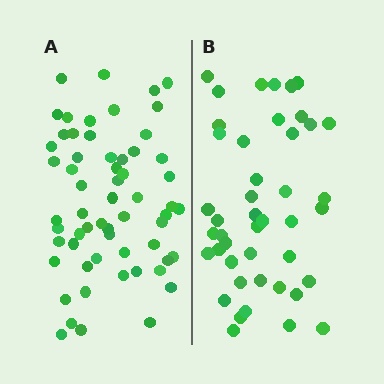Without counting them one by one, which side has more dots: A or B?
Region A (the left region) has more dots.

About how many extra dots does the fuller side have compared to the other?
Region A has approximately 15 more dots than region B.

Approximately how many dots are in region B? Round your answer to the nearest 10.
About 40 dots. (The exact count is 44, which rounds to 40.)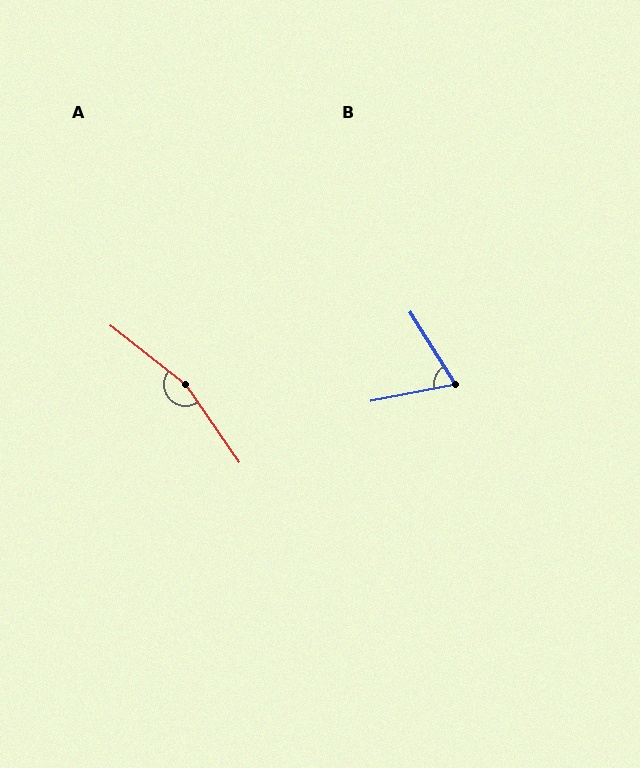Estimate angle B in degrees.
Approximately 69 degrees.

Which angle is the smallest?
B, at approximately 69 degrees.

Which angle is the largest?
A, at approximately 163 degrees.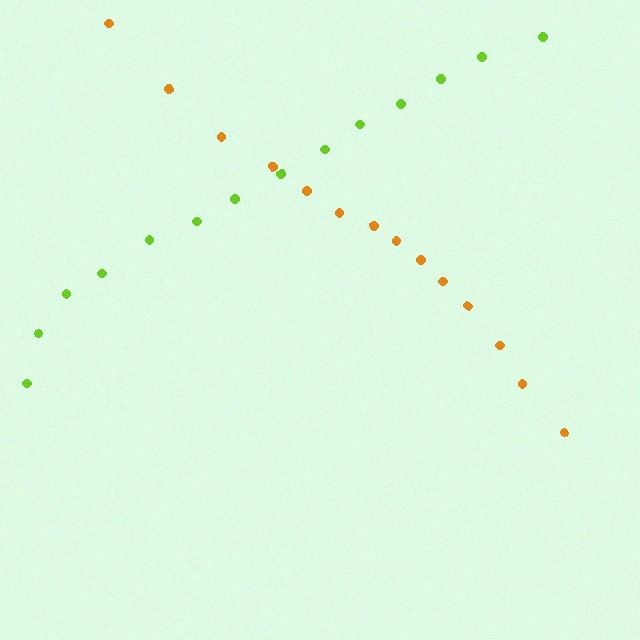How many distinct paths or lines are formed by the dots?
There are 2 distinct paths.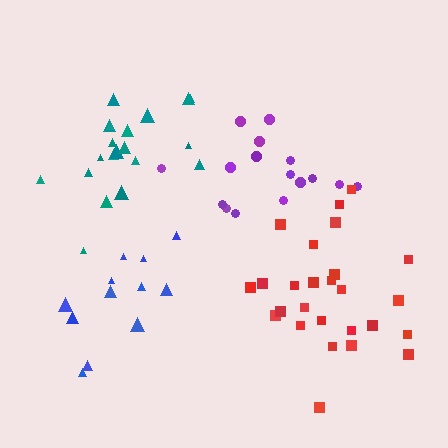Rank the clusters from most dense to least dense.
purple, blue, red, teal.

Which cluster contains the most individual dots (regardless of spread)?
Red (26).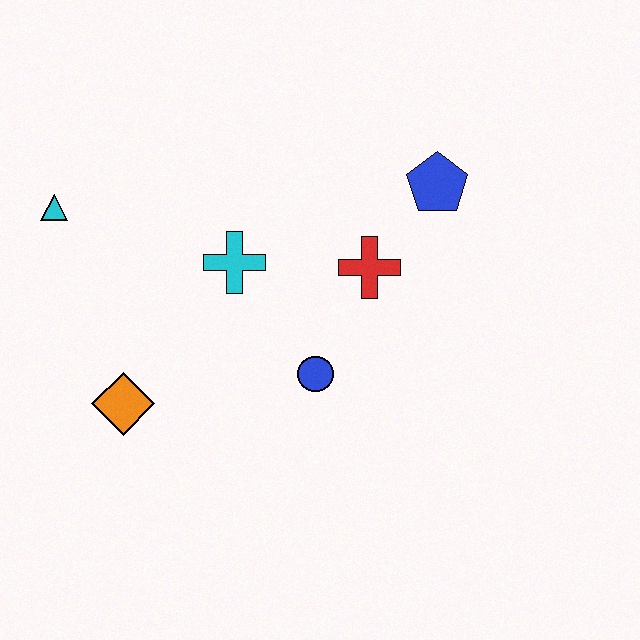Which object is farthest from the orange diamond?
The blue pentagon is farthest from the orange diamond.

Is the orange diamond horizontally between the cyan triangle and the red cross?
Yes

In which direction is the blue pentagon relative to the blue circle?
The blue pentagon is above the blue circle.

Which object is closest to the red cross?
The blue pentagon is closest to the red cross.